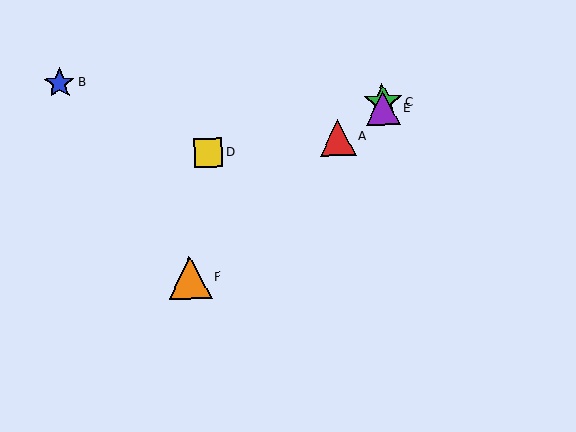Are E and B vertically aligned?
No, E is at x≈383 and B is at x≈60.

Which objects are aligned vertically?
Objects C, E are aligned vertically.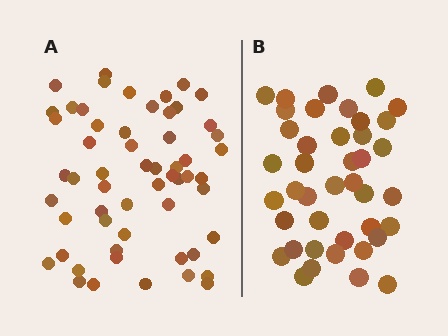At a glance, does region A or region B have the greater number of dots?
Region A (the left region) has more dots.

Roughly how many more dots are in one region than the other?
Region A has approximately 15 more dots than region B.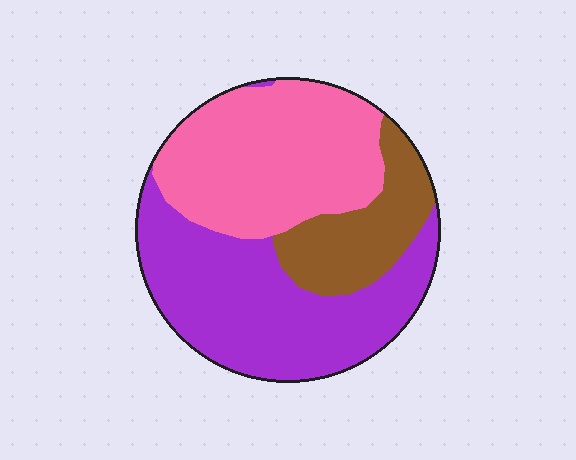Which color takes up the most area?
Purple, at roughly 45%.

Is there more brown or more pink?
Pink.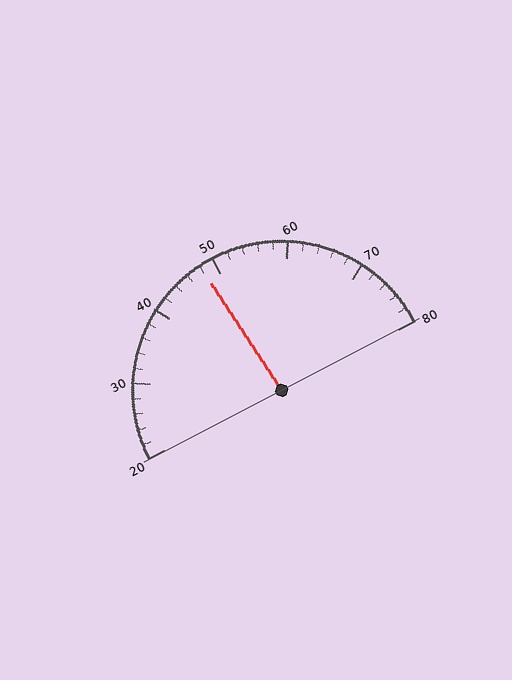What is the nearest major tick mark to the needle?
The nearest major tick mark is 50.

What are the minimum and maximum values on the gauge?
The gauge ranges from 20 to 80.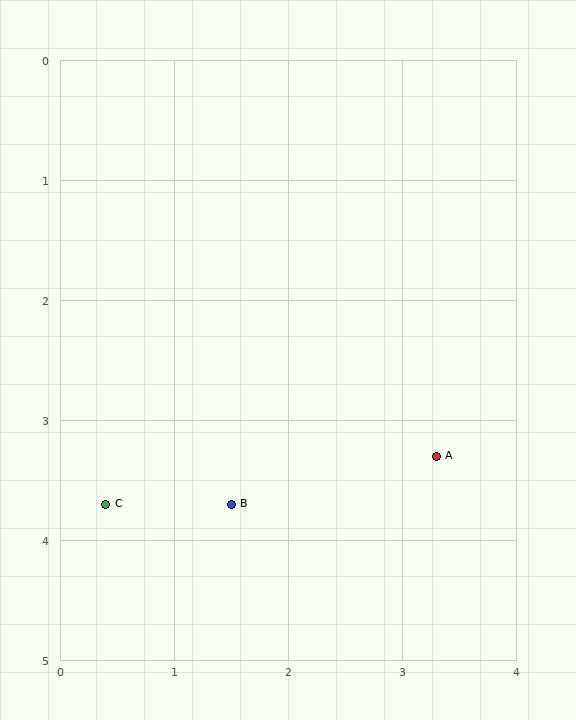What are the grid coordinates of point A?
Point A is at approximately (3.3, 3.3).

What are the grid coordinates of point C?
Point C is at approximately (0.4, 3.7).